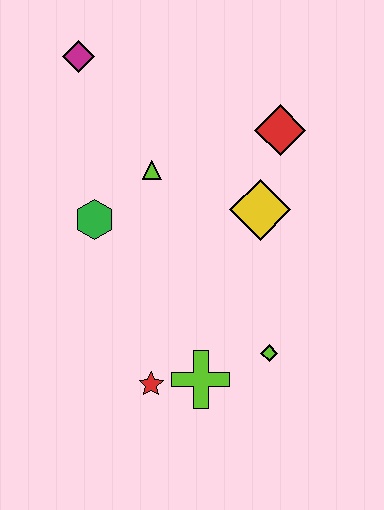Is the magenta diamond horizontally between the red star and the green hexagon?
No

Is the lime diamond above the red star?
Yes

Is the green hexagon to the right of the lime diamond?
No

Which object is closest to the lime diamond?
The lime cross is closest to the lime diamond.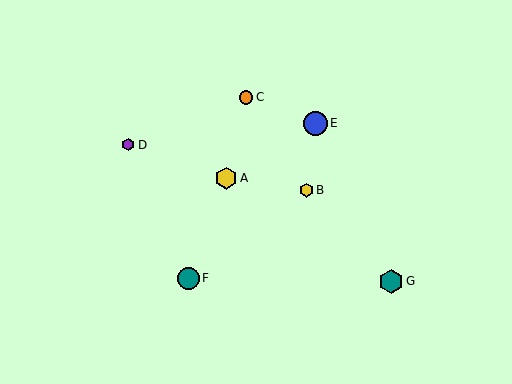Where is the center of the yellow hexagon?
The center of the yellow hexagon is at (226, 178).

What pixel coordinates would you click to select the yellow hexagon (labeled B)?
Click at (306, 190) to select the yellow hexagon B.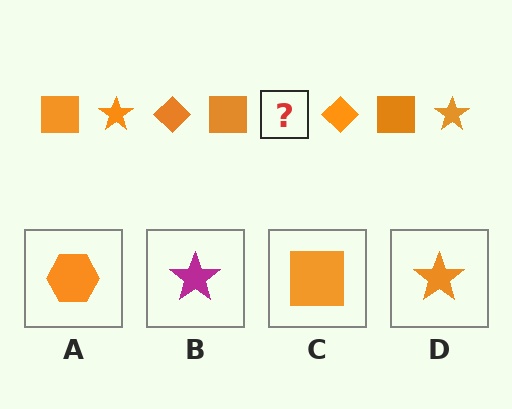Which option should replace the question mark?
Option D.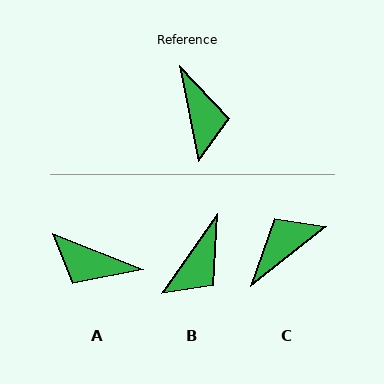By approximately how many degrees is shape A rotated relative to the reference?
Approximately 123 degrees clockwise.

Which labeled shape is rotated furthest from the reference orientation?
A, about 123 degrees away.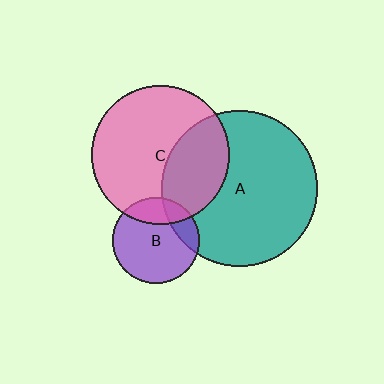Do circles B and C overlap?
Yes.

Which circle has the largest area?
Circle A (teal).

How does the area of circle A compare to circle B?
Approximately 3.3 times.